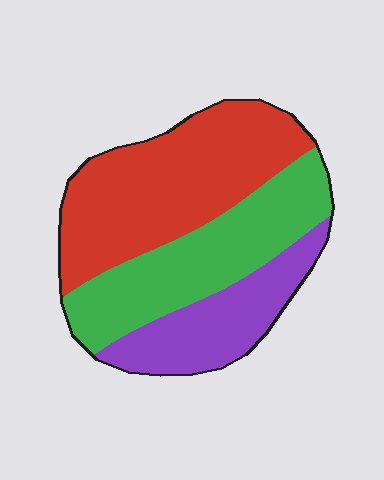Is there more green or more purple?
Green.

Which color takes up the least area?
Purple, at roughly 25%.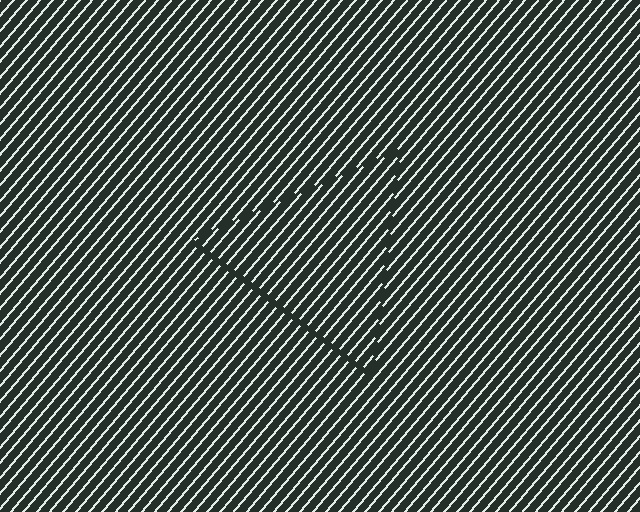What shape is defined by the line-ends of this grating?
An illusory triangle. The interior of the shape contains the same grating, shifted by half a period — the contour is defined by the phase discontinuity where line-ends from the inner and outer gratings abut.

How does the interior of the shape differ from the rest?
The interior of the shape contains the same grating, shifted by half a period — the contour is defined by the phase discontinuity where line-ends from the inner and outer gratings abut.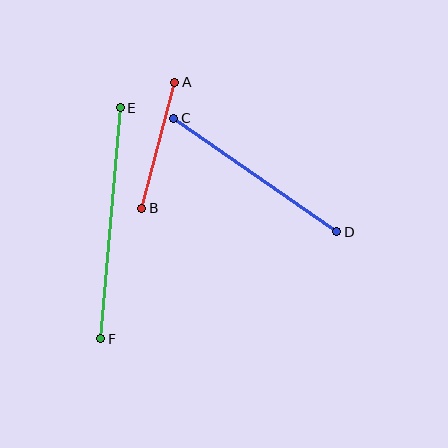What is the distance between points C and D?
The distance is approximately 199 pixels.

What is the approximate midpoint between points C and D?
The midpoint is at approximately (255, 175) pixels.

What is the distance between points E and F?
The distance is approximately 232 pixels.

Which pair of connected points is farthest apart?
Points E and F are farthest apart.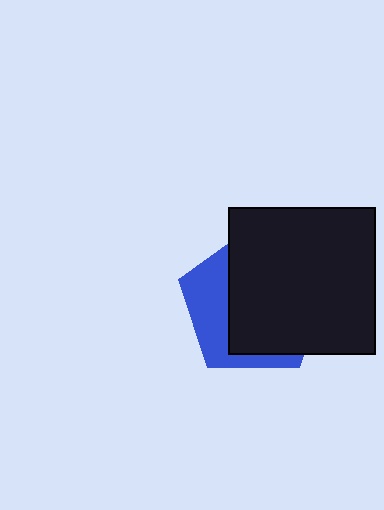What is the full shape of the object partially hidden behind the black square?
The partially hidden object is a blue pentagon.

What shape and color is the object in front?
The object in front is a black square.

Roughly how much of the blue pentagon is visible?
A small part of it is visible (roughly 33%).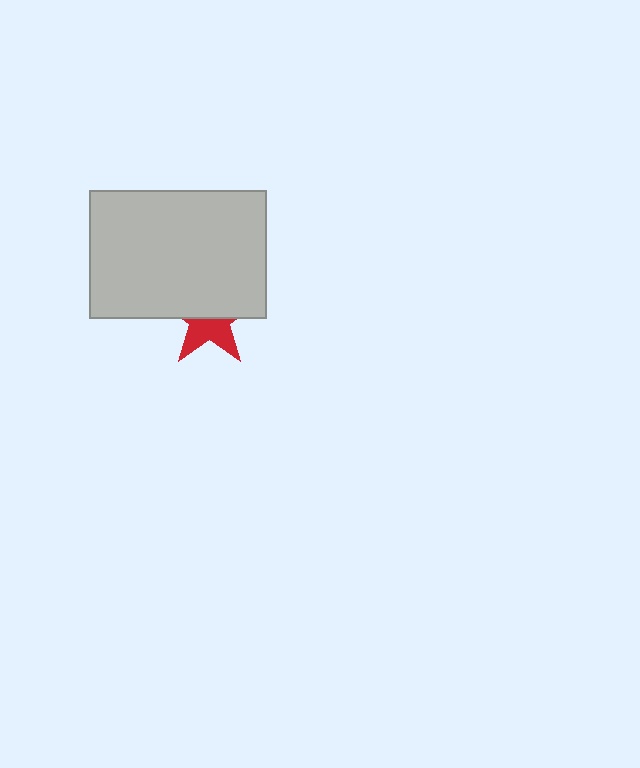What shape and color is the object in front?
The object in front is a light gray rectangle.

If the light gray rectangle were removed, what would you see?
You would see the complete red star.